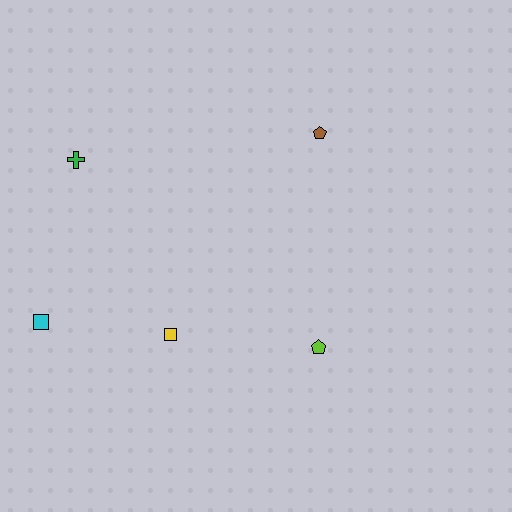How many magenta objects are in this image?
There are no magenta objects.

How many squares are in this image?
There are 2 squares.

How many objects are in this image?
There are 5 objects.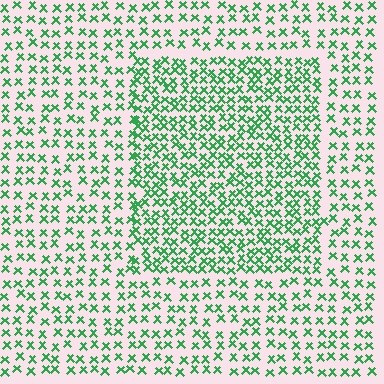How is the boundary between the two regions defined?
The boundary is defined by a change in element density (approximately 1.8x ratio). All elements are the same color, size, and shape.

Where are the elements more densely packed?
The elements are more densely packed inside the rectangle boundary.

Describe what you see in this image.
The image contains small green elements arranged at two different densities. A rectangle-shaped region is visible where the elements are more densely packed than the surrounding area.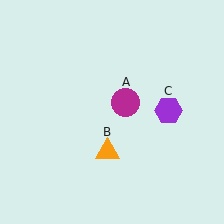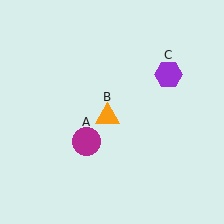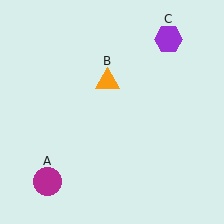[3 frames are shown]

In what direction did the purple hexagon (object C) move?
The purple hexagon (object C) moved up.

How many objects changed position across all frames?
3 objects changed position: magenta circle (object A), orange triangle (object B), purple hexagon (object C).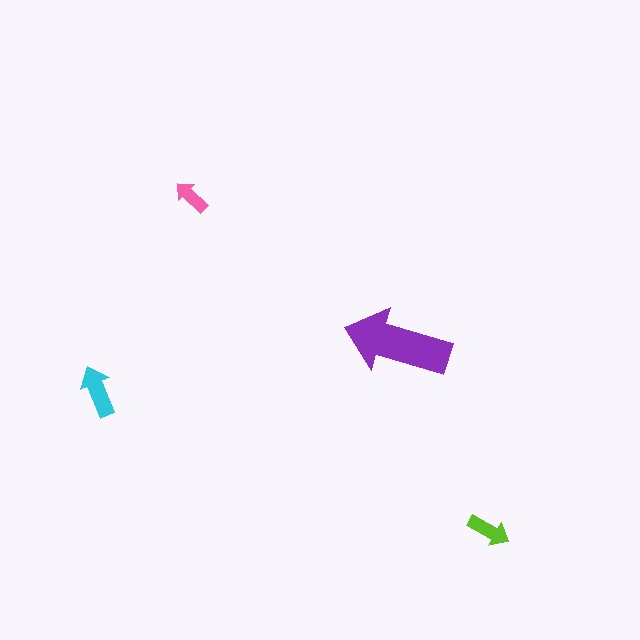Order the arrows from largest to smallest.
the purple one, the cyan one, the lime one, the pink one.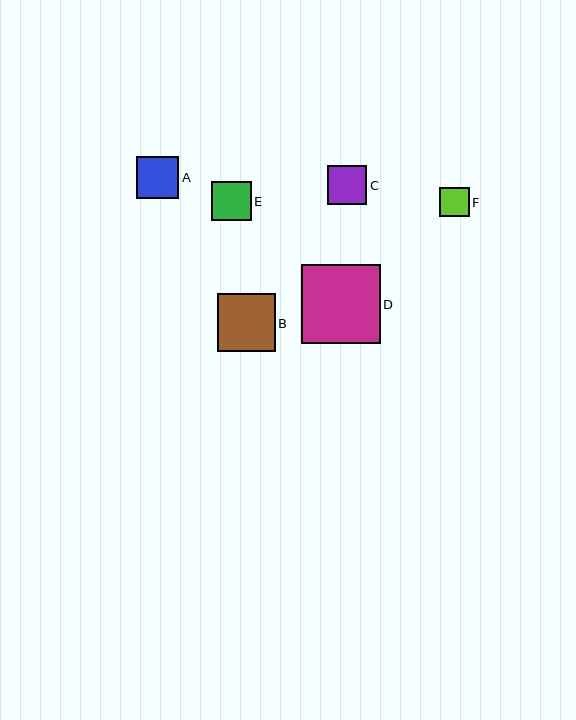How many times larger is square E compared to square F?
Square E is approximately 1.3 times the size of square F.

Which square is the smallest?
Square F is the smallest with a size of approximately 30 pixels.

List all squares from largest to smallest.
From largest to smallest: D, B, A, E, C, F.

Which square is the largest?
Square D is the largest with a size of approximately 79 pixels.